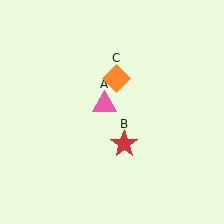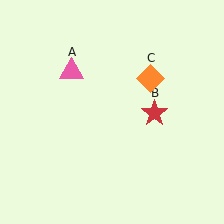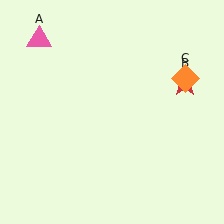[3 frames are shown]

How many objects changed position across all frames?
3 objects changed position: pink triangle (object A), red star (object B), orange diamond (object C).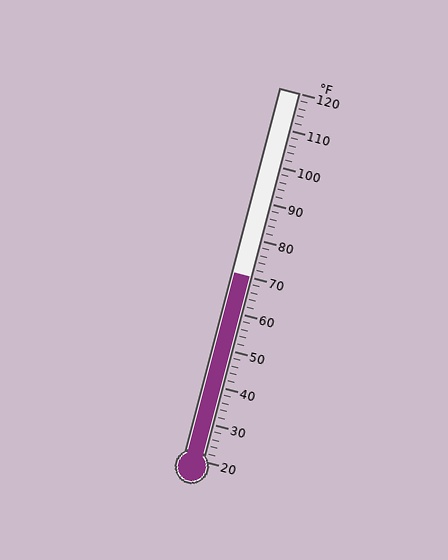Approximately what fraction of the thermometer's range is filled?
The thermometer is filled to approximately 50% of its range.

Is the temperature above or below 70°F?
The temperature is at 70°F.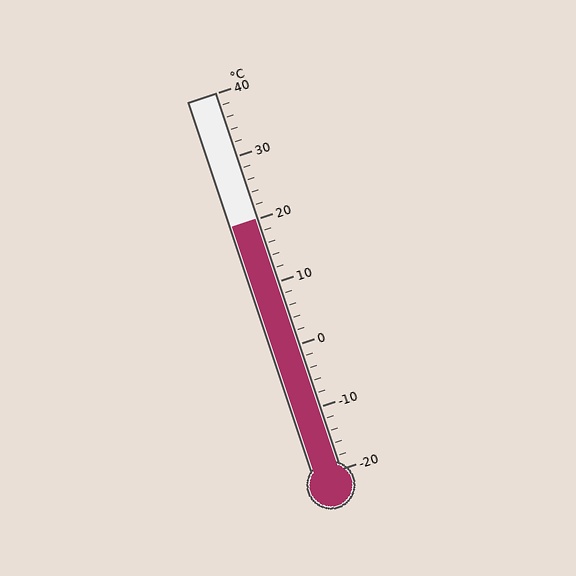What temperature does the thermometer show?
The thermometer shows approximately 20°C.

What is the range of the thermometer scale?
The thermometer scale ranges from -20°C to 40°C.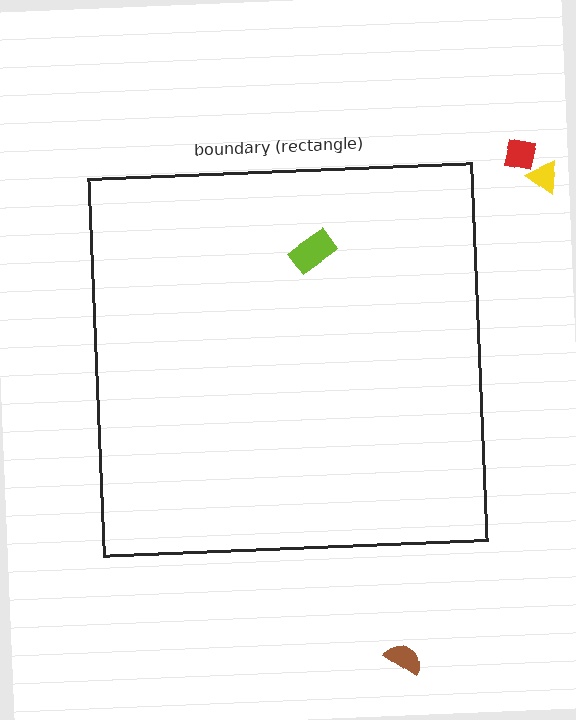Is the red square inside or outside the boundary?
Outside.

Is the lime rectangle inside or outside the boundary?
Inside.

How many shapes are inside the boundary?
1 inside, 3 outside.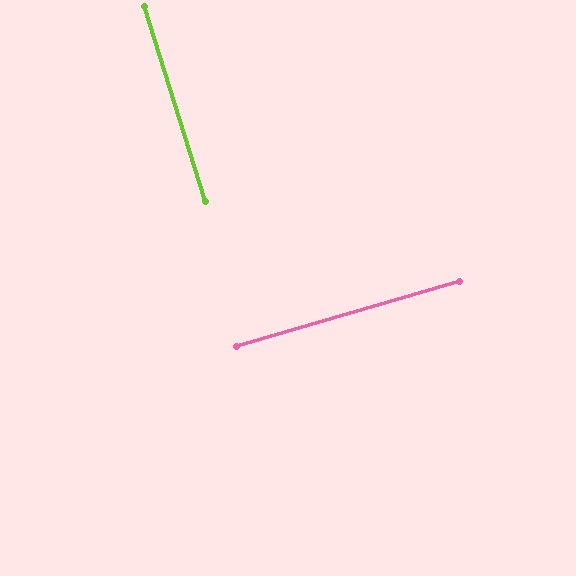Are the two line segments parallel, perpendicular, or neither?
Perpendicular — they meet at approximately 89°.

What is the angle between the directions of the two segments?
Approximately 89 degrees.